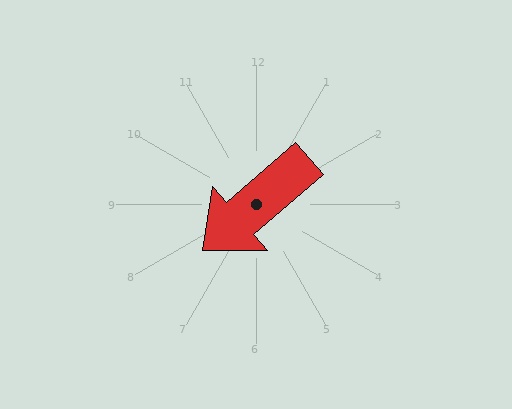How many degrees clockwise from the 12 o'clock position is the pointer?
Approximately 229 degrees.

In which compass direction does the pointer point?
Southwest.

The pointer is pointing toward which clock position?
Roughly 8 o'clock.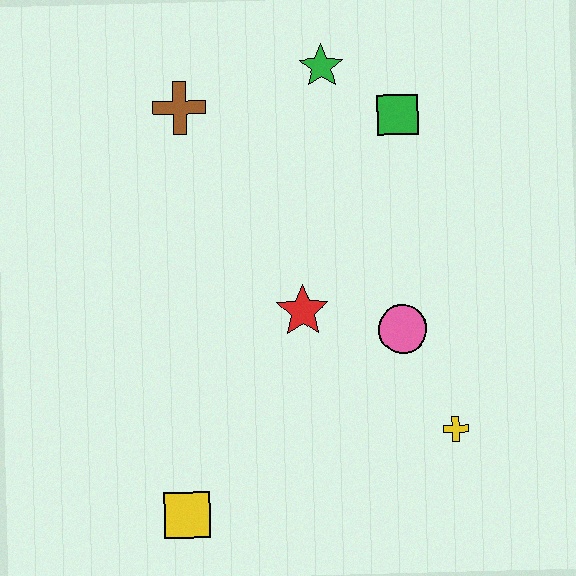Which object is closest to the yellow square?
The red star is closest to the yellow square.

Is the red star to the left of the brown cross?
No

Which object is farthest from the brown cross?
The yellow cross is farthest from the brown cross.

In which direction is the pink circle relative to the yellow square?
The pink circle is to the right of the yellow square.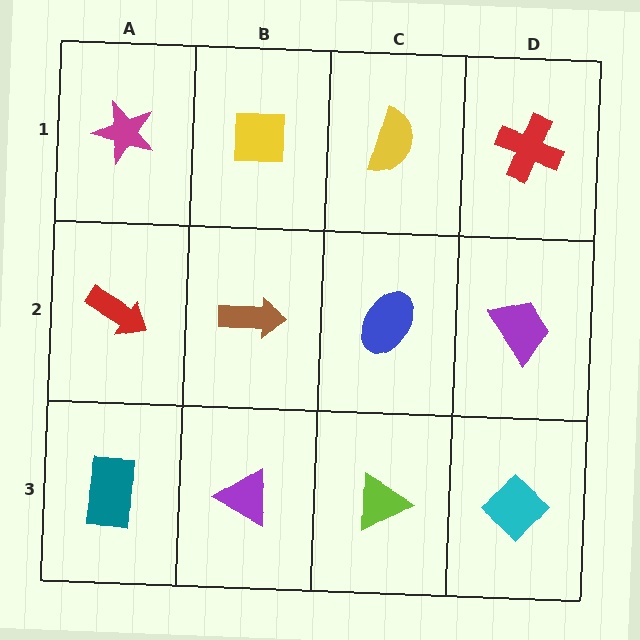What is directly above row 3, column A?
A red arrow.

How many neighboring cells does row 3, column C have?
3.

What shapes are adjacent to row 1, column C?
A blue ellipse (row 2, column C), a yellow square (row 1, column B), a red cross (row 1, column D).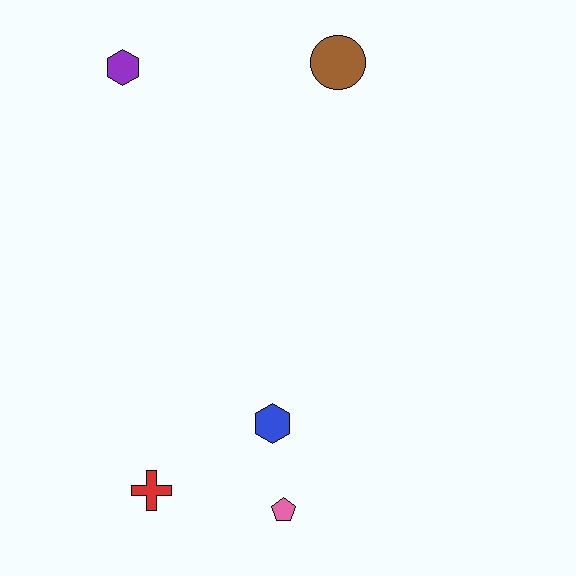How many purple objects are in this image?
There is 1 purple object.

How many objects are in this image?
There are 5 objects.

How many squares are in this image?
There are no squares.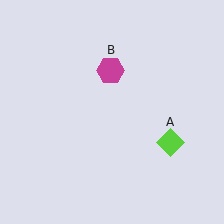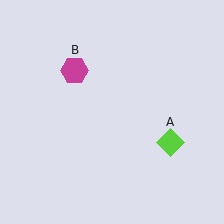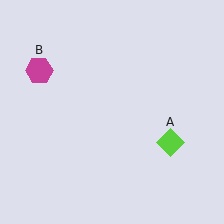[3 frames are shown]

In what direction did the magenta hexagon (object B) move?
The magenta hexagon (object B) moved left.